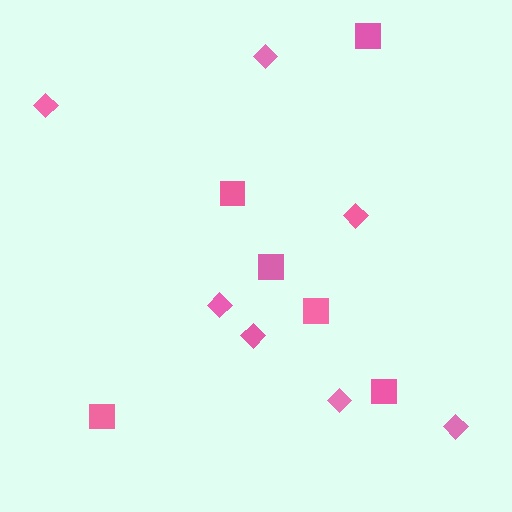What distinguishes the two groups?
There are 2 groups: one group of diamonds (7) and one group of squares (6).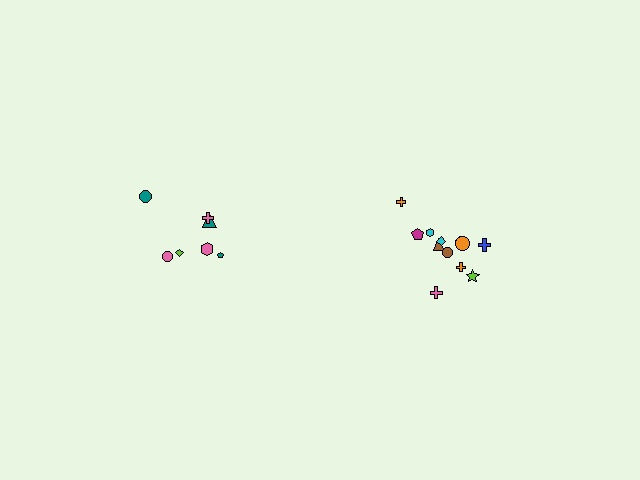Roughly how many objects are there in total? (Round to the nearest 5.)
Roughly 20 objects in total.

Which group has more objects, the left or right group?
The right group.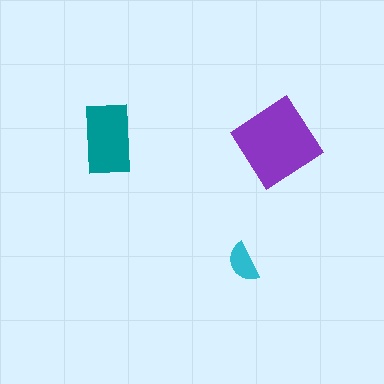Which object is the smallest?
The cyan semicircle.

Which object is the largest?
The purple diamond.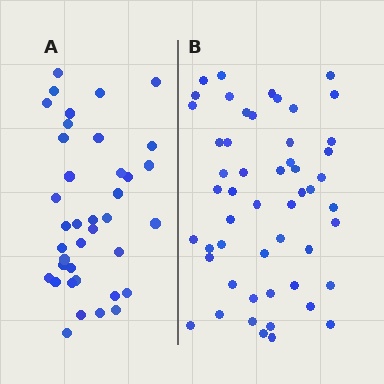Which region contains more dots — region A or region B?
Region B (the right region) has more dots.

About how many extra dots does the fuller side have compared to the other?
Region B has approximately 15 more dots than region A.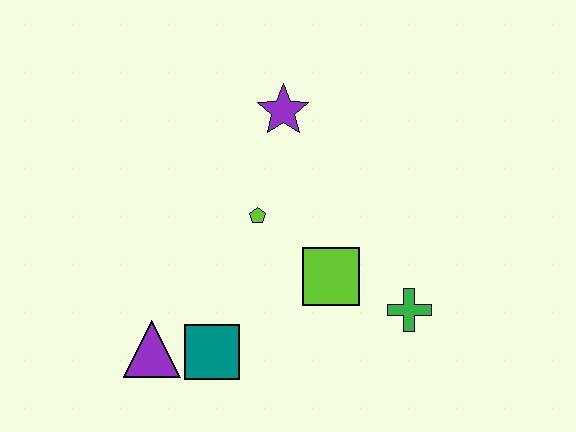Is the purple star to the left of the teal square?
No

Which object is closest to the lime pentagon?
The lime square is closest to the lime pentagon.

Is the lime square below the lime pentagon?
Yes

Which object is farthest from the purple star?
The purple triangle is farthest from the purple star.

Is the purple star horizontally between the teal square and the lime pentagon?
No